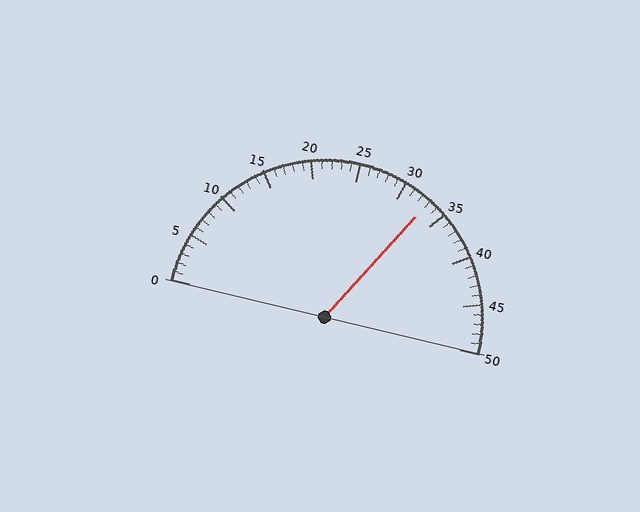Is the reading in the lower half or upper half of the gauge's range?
The reading is in the upper half of the range (0 to 50).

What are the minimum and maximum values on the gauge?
The gauge ranges from 0 to 50.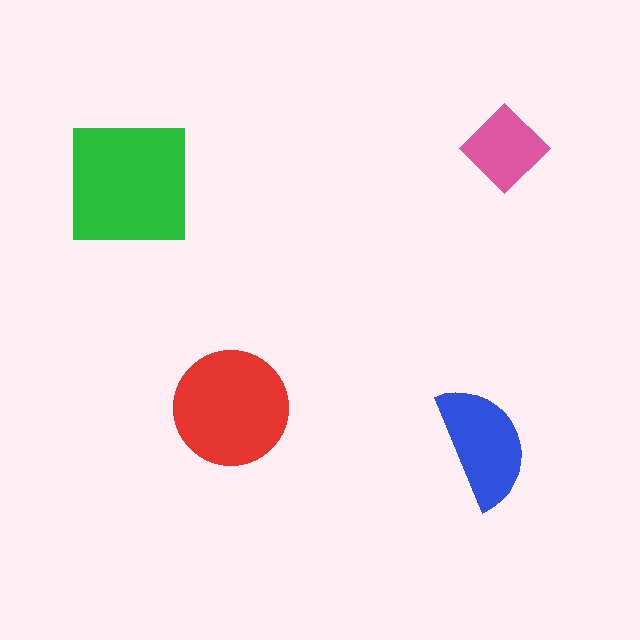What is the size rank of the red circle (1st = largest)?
2nd.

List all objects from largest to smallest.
The green square, the red circle, the blue semicircle, the pink diamond.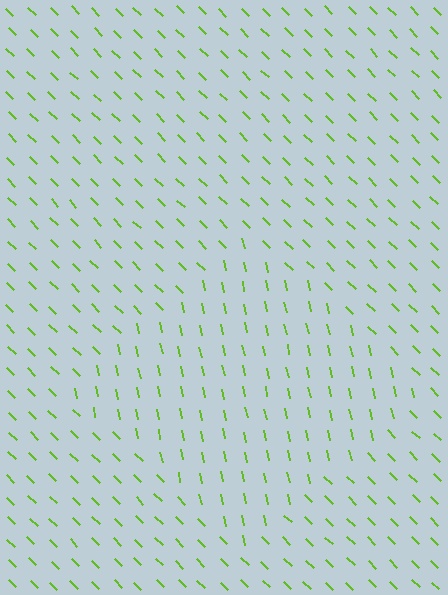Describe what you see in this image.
The image is filled with small lime line segments. A diamond region in the image has lines oriented differently from the surrounding lines, creating a visible texture boundary.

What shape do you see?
I see a diamond.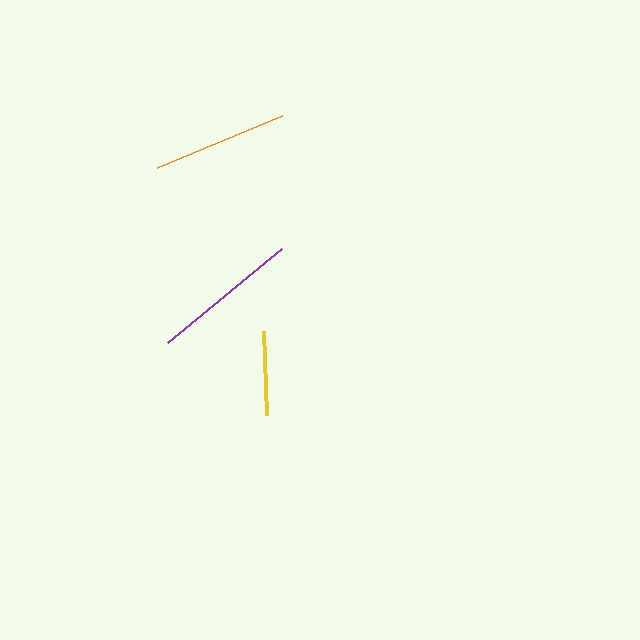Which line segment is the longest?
The purple line is the longest at approximately 147 pixels.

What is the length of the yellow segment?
The yellow segment is approximately 84 pixels long.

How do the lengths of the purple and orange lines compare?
The purple and orange lines are approximately the same length.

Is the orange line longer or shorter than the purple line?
The purple line is longer than the orange line.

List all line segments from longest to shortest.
From longest to shortest: purple, orange, yellow.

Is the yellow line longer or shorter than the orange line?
The orange line is longer than the yellow line.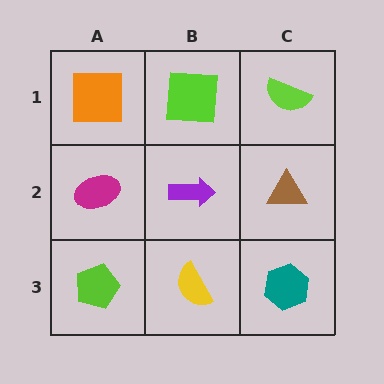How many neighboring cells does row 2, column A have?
3.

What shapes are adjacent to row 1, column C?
A brown triangle (row 2, column C), a lime square (row 1, column B).